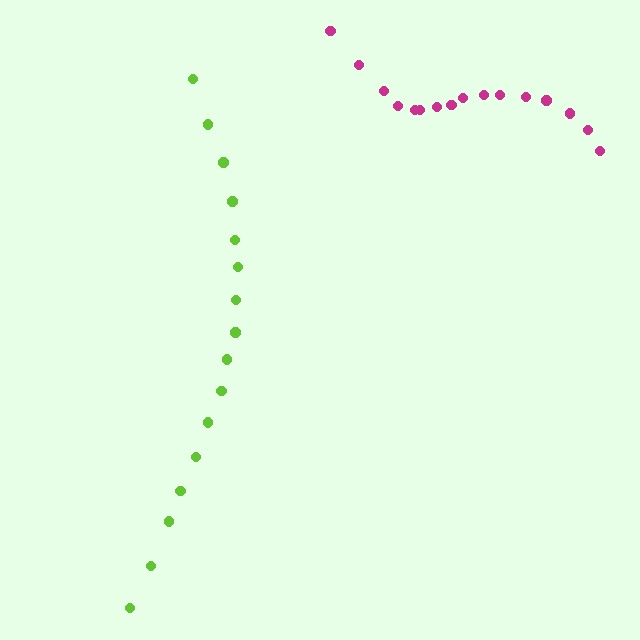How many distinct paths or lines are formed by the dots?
There are 2 distinct paths.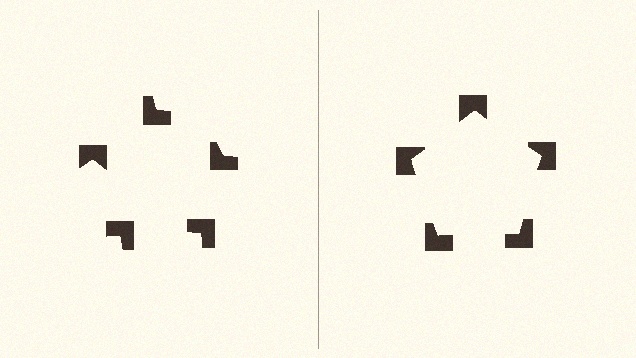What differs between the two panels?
The notched squares are positioned identically on both sides; only the wedge orientations differ. On the right they align to a pentagon; on the left they are misaligned.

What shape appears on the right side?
An illusory pentagon.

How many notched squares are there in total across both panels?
10 — 5 on each side.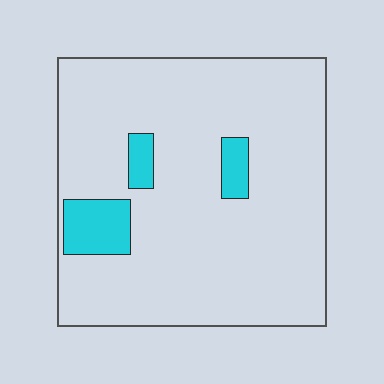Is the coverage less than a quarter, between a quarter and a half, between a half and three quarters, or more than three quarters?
Less than a quarter.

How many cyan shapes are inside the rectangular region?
3.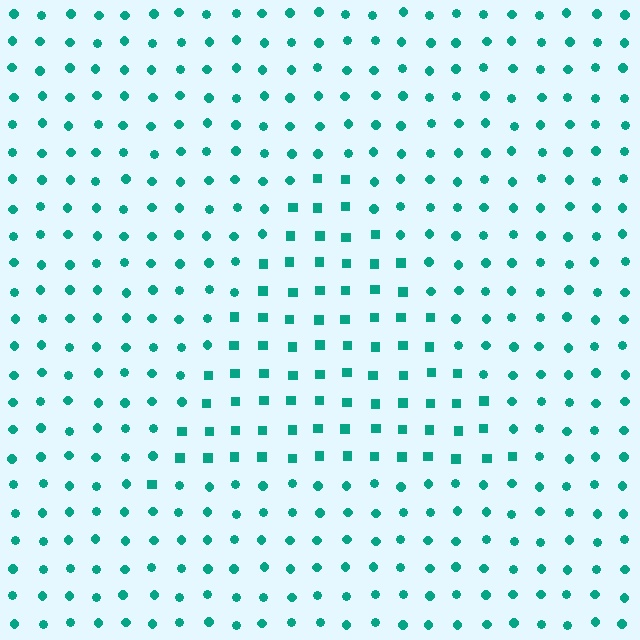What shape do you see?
I see a triangle.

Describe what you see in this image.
The image is filled with small teal elements arranged in a uniform grid. A triangle-shaped region contains squares, while the surrounding area contains circles. The boundary is defined purely by the change in element shape.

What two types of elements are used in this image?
The image uses squares inside the triangle region and circles outside it.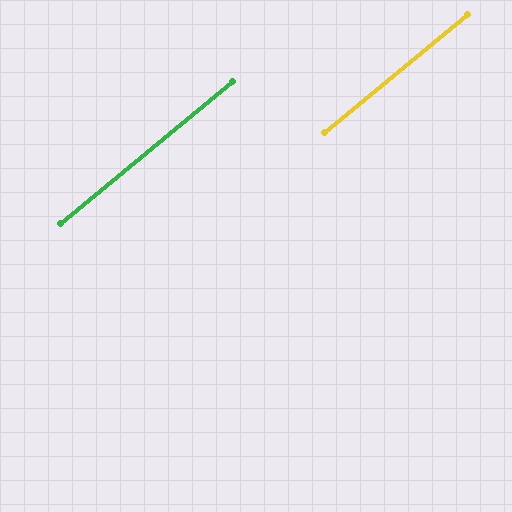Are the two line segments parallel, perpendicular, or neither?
Parallel — their directions differ by only 0.1°.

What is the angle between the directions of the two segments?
Approximately 0 degrees.